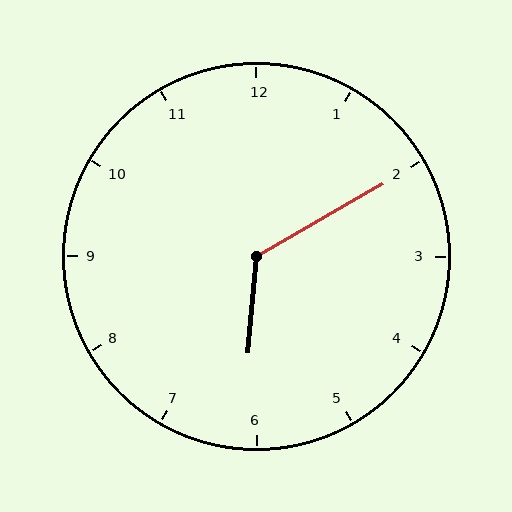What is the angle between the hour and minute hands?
Approximately 125 degrees.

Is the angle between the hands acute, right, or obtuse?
It is obtuse.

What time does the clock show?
6:10.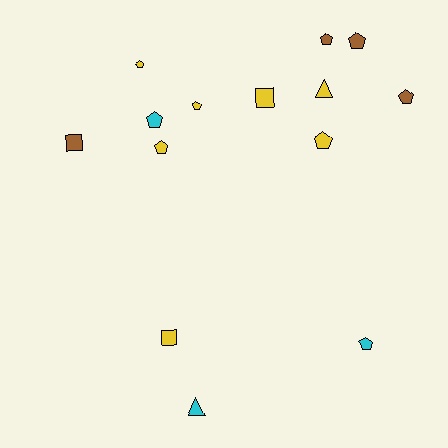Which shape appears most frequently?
Pentagon, with 9 objects.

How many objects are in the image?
There are 14 objects.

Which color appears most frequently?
Yellow, with 7 objects.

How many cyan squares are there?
There are no cyan squares.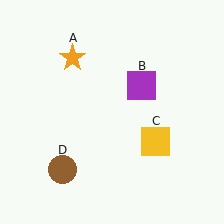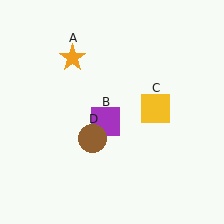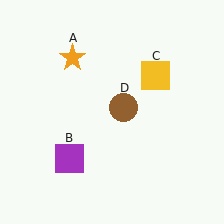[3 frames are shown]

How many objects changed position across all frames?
3 objects changed position: purple square (object B), yellow square (object C), brown circle (object D).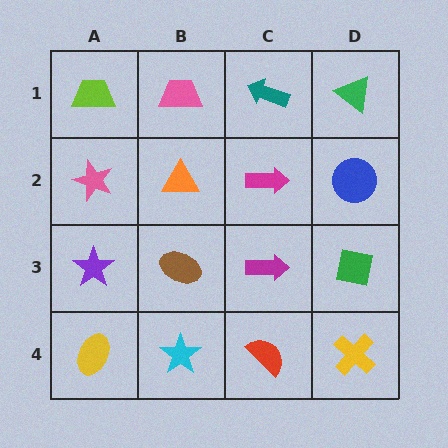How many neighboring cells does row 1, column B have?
3.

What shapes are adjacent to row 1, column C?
A magenta arrow (row 2, column C), a pink trapezoid (row 1, column B), a green triangle (row 1, column D).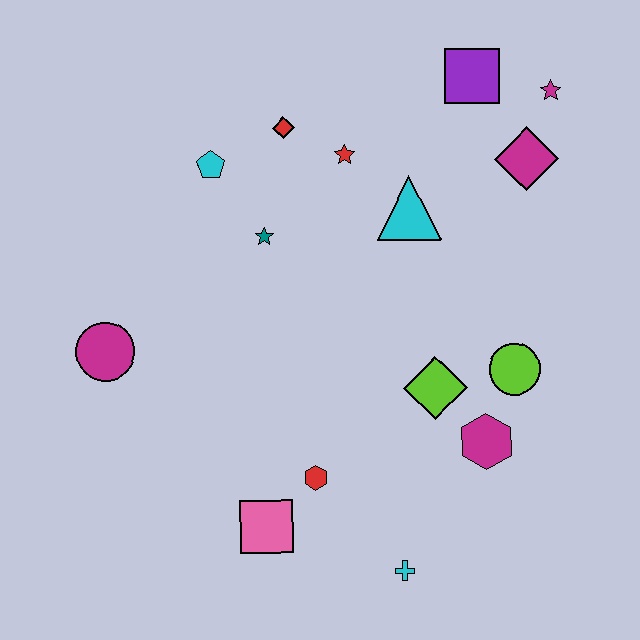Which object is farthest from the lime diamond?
The magenta circle is farthest from the lime diamond.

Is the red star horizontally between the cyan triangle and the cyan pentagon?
Yes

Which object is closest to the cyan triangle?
The red star is closest to the cyan triangle.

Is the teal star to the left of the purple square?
Yes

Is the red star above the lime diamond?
Yes